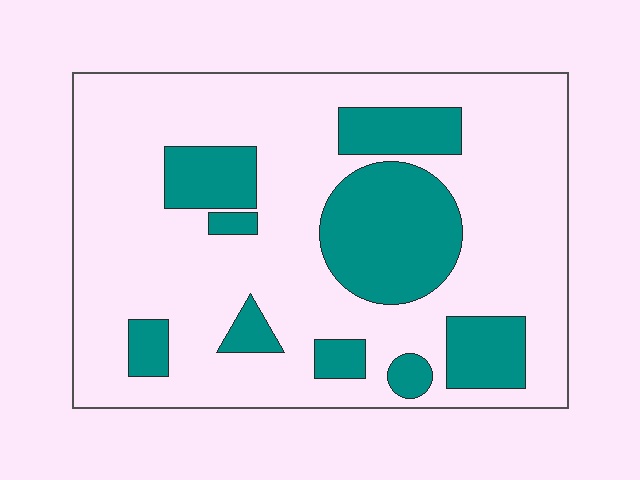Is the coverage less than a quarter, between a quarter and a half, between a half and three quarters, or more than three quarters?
Between a quarter and a half.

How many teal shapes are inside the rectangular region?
9.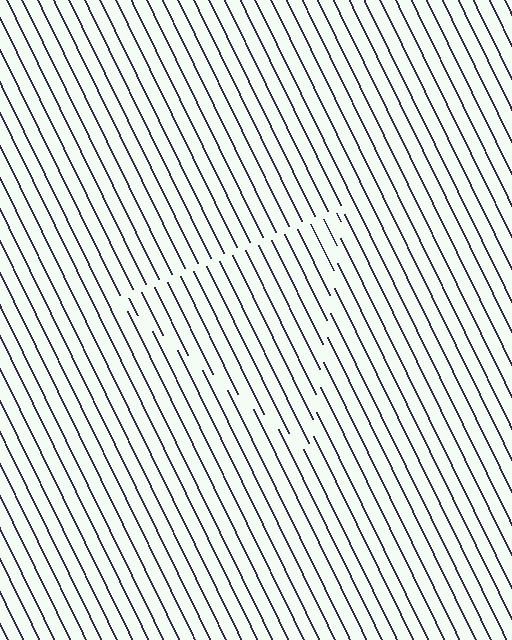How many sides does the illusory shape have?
3 sides — the line-ends trace a triangle.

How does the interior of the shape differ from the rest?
The interior of the shape contains the same grating, shifted by half a period — the contour is defined by the phase discontinuity where line-ends from the inner and outer gratings abut.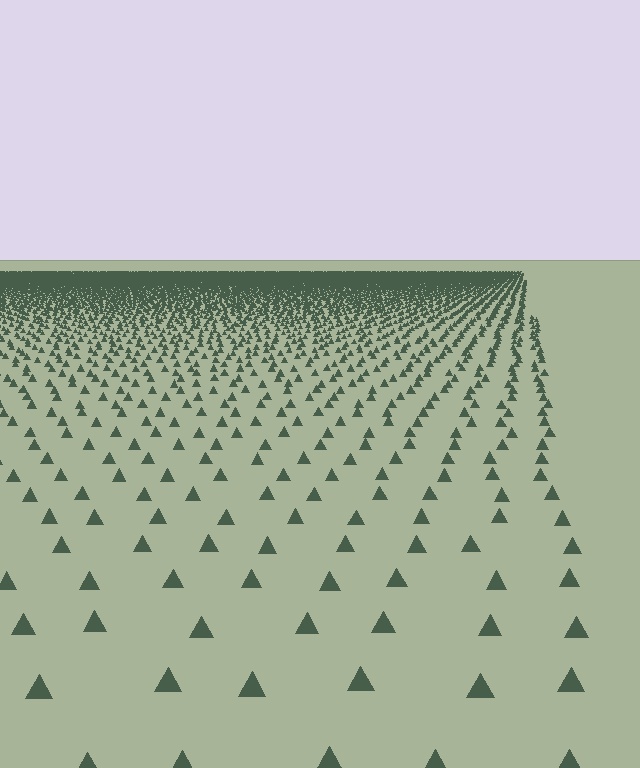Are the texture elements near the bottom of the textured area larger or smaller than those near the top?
Larger. Near the bottom, elements are closer to the viewer and appear at a bigger on-screen size.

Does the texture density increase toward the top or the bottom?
Density increases toward the top.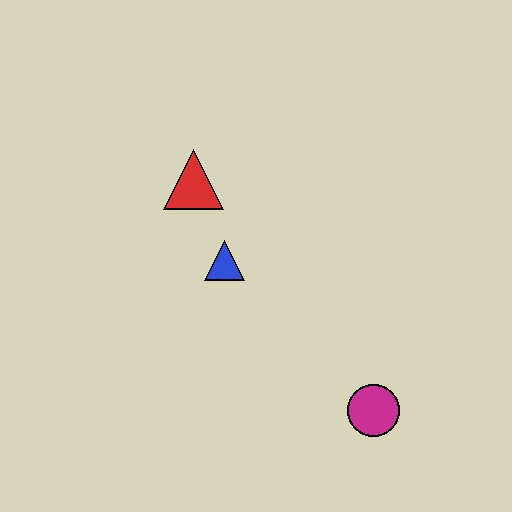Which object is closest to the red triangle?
The blue triangle is closest to the red triangle.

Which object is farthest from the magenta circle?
The red triangle is farthest from the magenta circle.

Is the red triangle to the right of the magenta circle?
No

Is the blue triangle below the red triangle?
Yes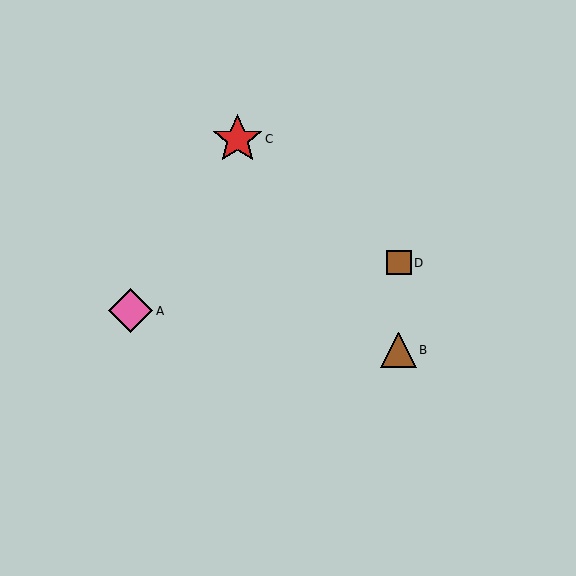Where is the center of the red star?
The center of the red star is at (238, 139).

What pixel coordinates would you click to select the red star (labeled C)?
Click at (238, 139) to select the red star C.